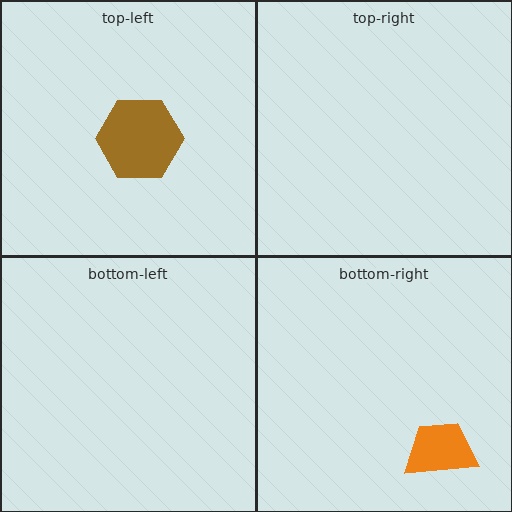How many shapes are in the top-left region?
2.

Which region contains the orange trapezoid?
The bottom-right region.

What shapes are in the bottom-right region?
The orange trapezoid.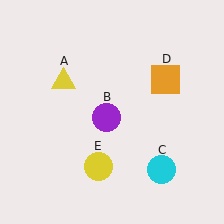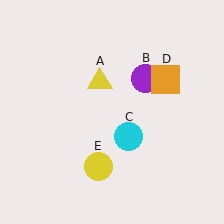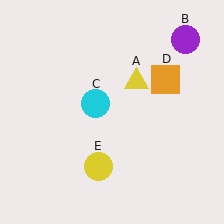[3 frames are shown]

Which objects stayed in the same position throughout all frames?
Orange square (object D) and yellow circle (object E) remained stationary.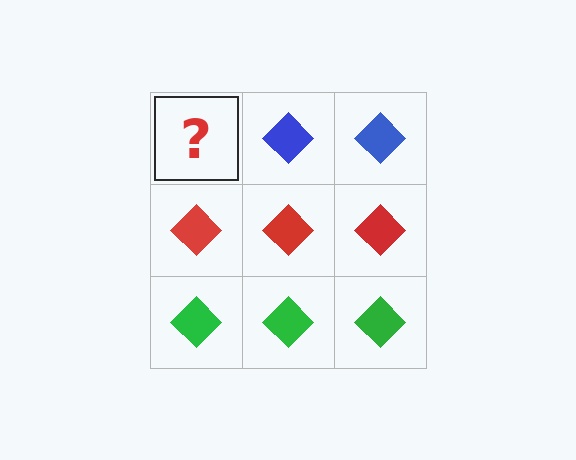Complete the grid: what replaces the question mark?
The question mark should be replaced with a blue diamond.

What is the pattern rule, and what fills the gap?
The rule is that each row has a consistent color. The gap should be filled with a blue diamond.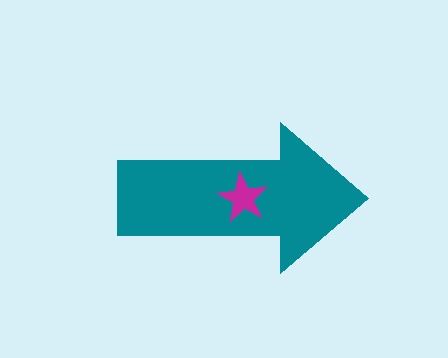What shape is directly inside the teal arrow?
The magenta star.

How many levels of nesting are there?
2.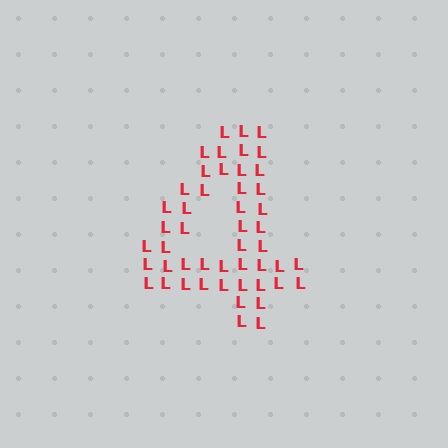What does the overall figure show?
The overall figure shows the digit 4.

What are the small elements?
The small elements are letter L's.